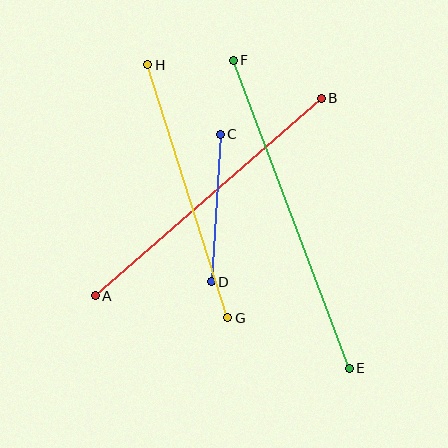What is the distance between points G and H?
The distance is approximately 265 pixels.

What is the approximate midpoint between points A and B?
The midpoint is at approximately (208, 197) pixels.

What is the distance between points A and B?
The distance is approximately 301 pixels.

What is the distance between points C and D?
The distance is approximately 148 pixels.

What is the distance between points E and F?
The distance is approximately 329 pixels.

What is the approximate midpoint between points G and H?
The midpoint is at approximately (188, 191) pixels.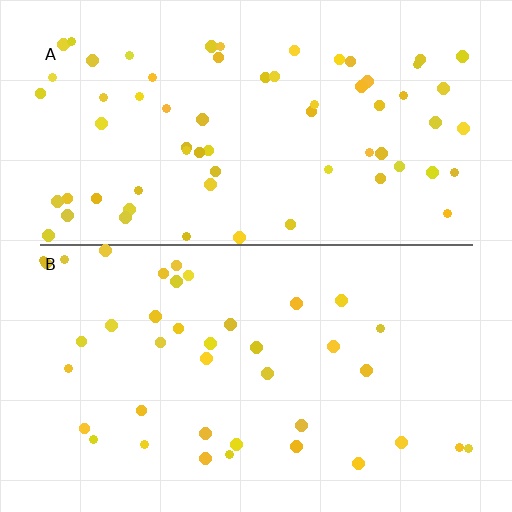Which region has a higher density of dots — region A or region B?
A (the top).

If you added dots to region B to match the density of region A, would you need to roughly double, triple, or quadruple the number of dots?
Approximately double.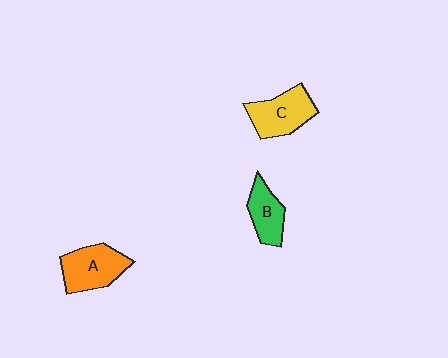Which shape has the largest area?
Shape A (orange).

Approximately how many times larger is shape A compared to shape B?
Approximately 1.4 times.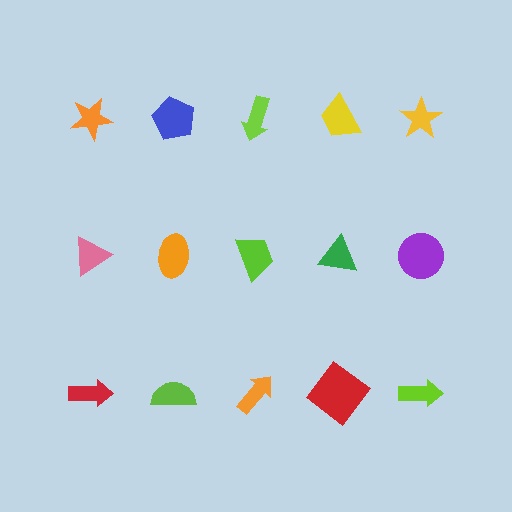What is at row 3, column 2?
A lime semicircle.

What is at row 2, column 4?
A green triangle.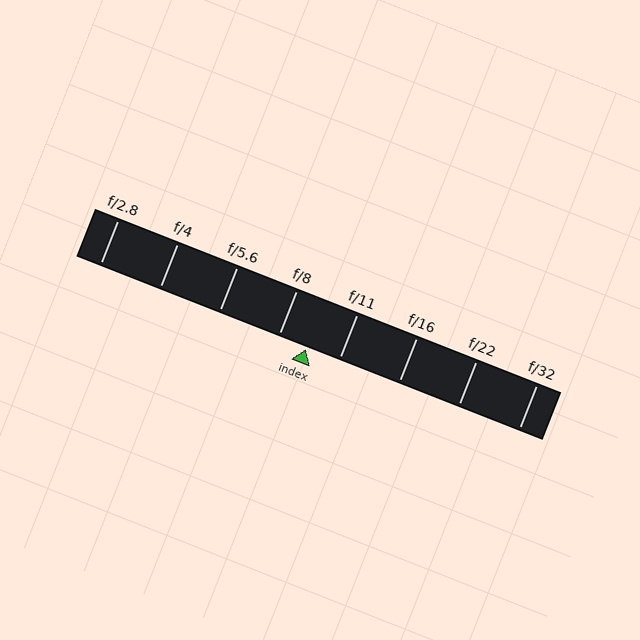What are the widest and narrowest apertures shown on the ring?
The widest aperture shown is f/2.8 and the narrowest is f/32.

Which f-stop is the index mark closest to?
The index mark is closest to f/8.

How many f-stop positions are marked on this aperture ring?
There are 8 f-stop positions marked.